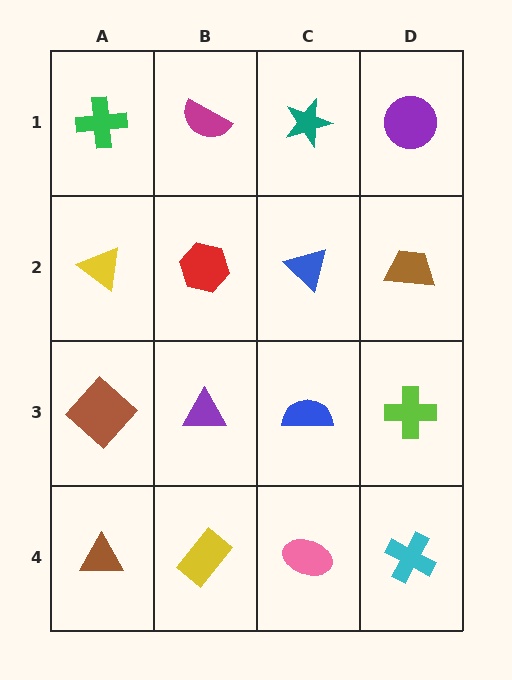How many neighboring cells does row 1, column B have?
3.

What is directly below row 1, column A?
A yellow triangle.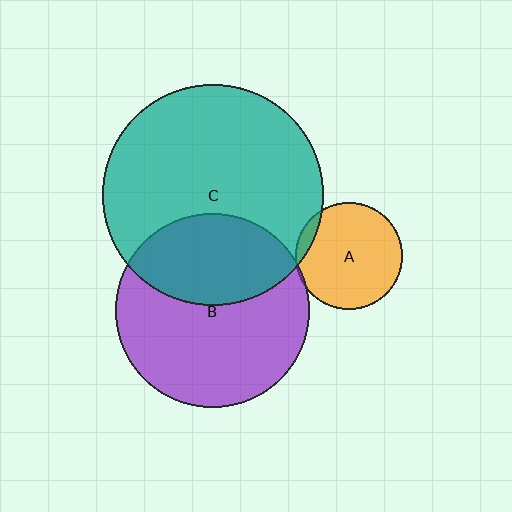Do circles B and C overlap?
Yes.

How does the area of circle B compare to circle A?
Approximately 3.3 times.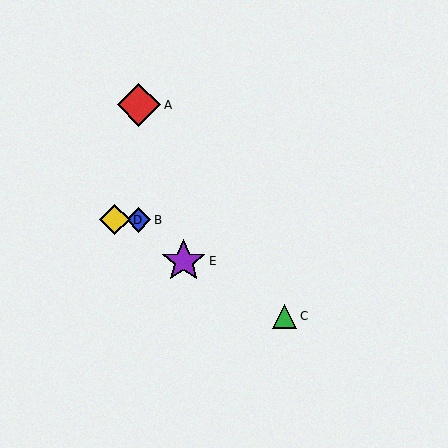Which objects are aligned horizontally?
Objects B, D are aligned horizontally.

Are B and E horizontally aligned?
No, B is at y≈220 and E is at y≈261.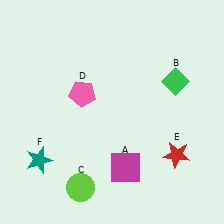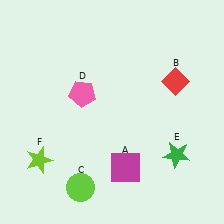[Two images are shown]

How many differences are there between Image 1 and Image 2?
There are 3 differences between the two images.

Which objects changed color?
B changed from green to red. E changed from red to green. F changed from teal to lime.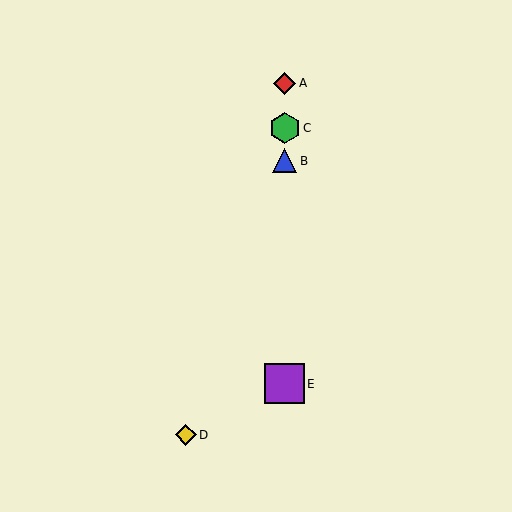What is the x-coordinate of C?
Object C is at x≈285.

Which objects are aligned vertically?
Objects A, B, C, E are aligned vertically.